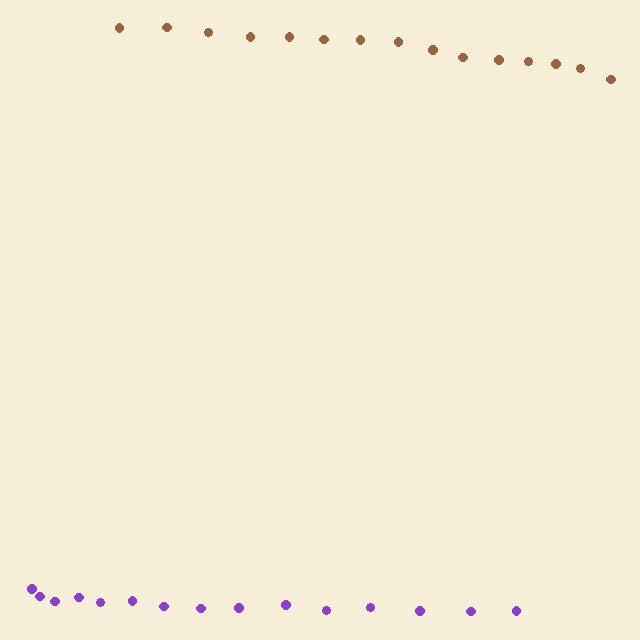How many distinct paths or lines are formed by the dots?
There are 2 distinct paths.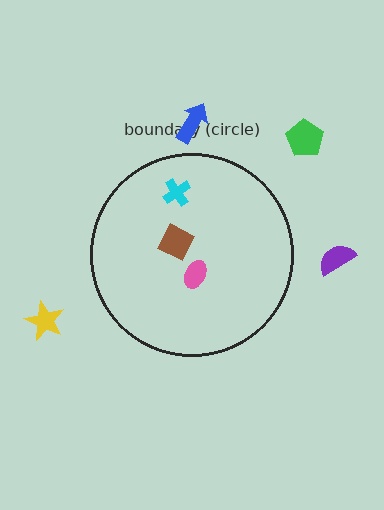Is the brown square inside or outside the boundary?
Inside.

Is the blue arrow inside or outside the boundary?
Outside.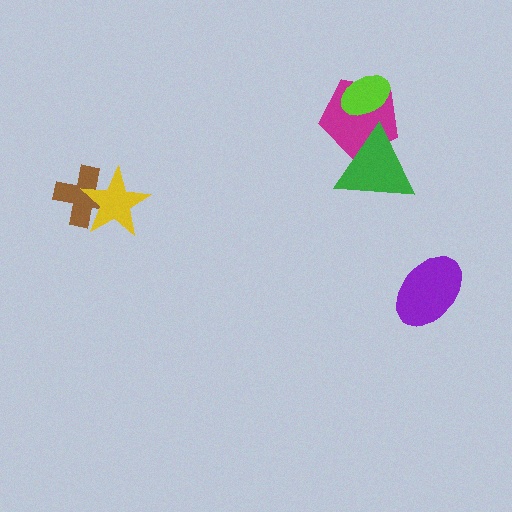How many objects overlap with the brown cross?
1 object overlaps with the brown cross.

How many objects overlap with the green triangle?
1 object overlaps with the green triangle.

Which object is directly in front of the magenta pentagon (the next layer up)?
The lime ellipse is directly in front of the magenta pentagon.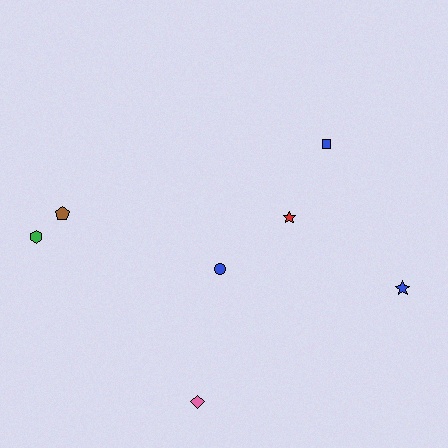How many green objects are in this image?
There is 1 green object.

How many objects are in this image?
There are 7 objects.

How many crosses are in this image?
There are no crosses.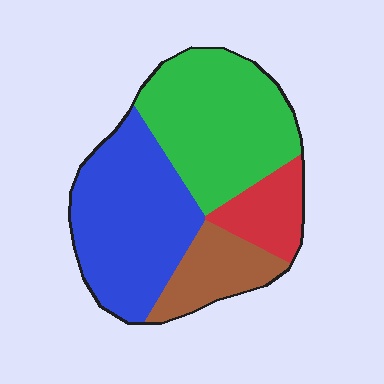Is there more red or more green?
Green.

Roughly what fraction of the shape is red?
Red covers 12% of the shape.